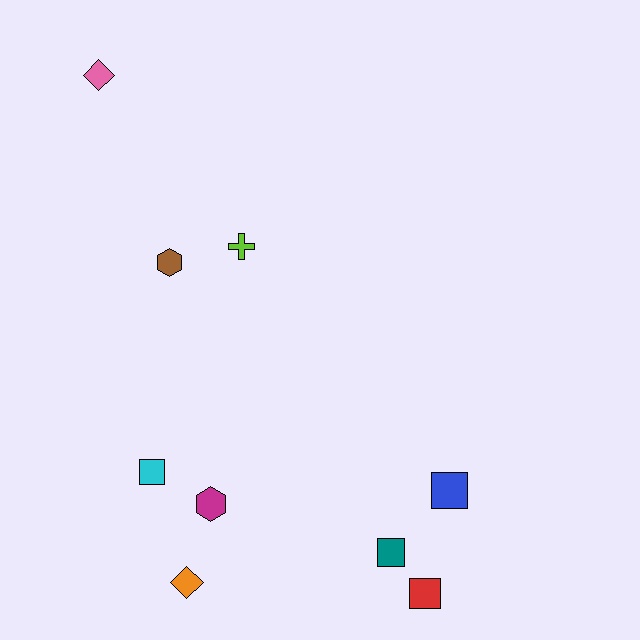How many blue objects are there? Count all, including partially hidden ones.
There is 1 blue object.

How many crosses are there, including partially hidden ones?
There is 1 cross.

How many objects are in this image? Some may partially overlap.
There are 9 objects.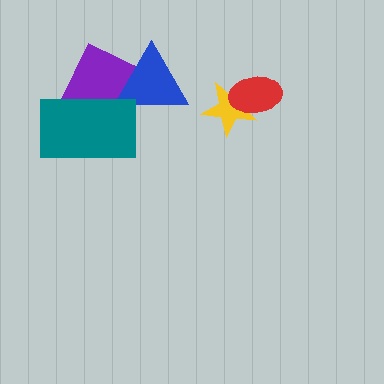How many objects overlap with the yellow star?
1 object overlaps with the yellow star.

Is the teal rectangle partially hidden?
No, no other shape covers it.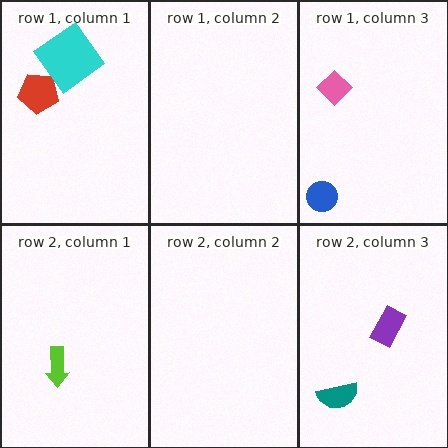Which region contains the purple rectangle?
The row 2, column 3 region.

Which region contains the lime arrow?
The row 2, column 1 region.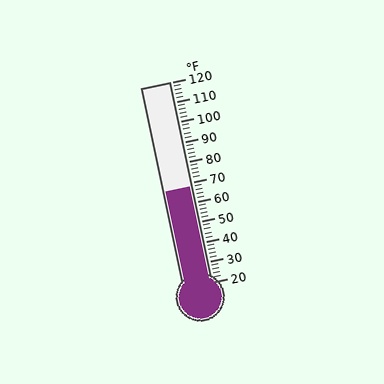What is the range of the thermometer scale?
The thermometer scale ranges from 20°F to 120°F.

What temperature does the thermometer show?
The thermometer shows approximately 68°F.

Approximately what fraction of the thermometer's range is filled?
The thermometer is filled to approximately 50% of its range.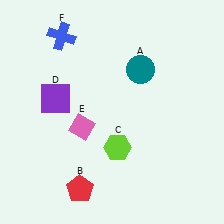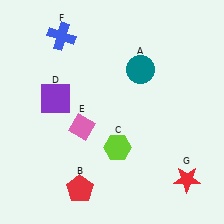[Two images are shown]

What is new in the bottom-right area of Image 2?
A red star (G) was added in the bottom-right area of Image 2.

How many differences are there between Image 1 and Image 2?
There is 1 difference between the two images.